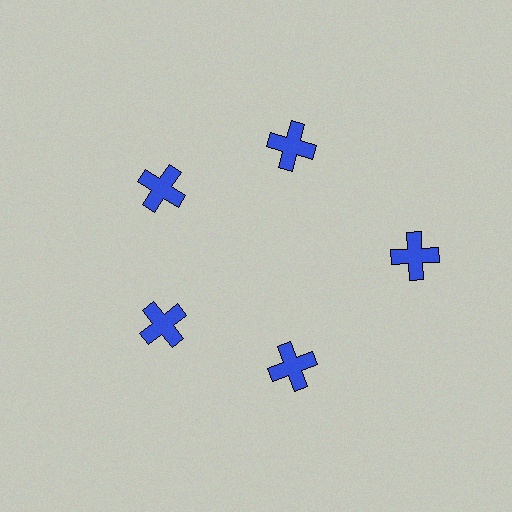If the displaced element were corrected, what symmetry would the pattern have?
It would have 5-fold rotational symmetry — the pattern would map onto itself every 72 degrees.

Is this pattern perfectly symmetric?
No. The 5 blue crosses are arranged in a ring, but one element near the 3 o'clock position is pushed outward from the center, breaking the 5-fold rotational symmetry.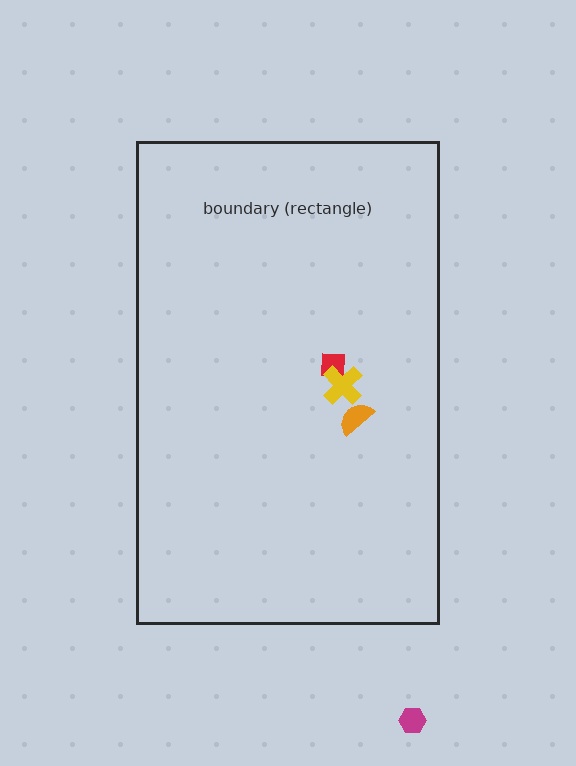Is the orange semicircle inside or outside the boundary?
Inside.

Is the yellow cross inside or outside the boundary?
Inside.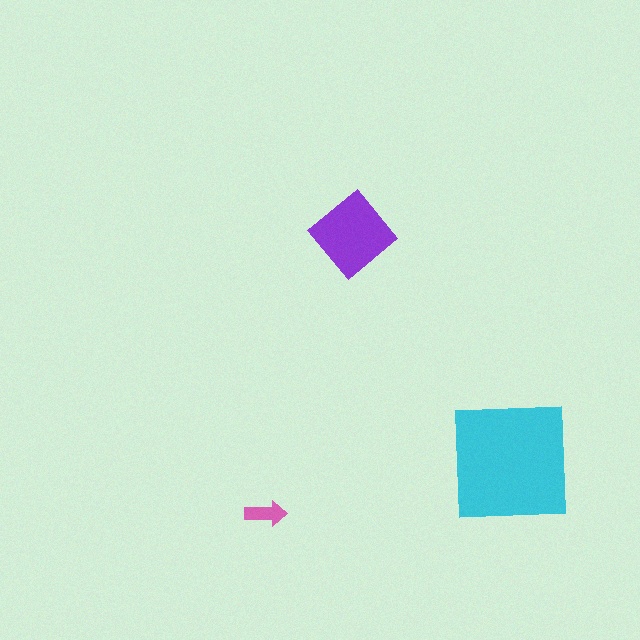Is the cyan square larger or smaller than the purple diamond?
Larger.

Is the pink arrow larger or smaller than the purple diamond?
Smaller.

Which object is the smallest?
The pink arrow.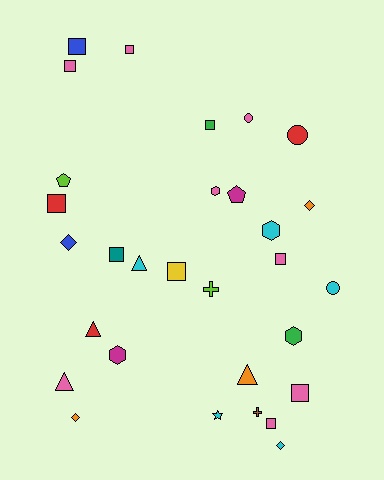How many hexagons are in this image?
There are 4 hexagons.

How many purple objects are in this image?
There are no purple objects.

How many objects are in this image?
There are 30 objects.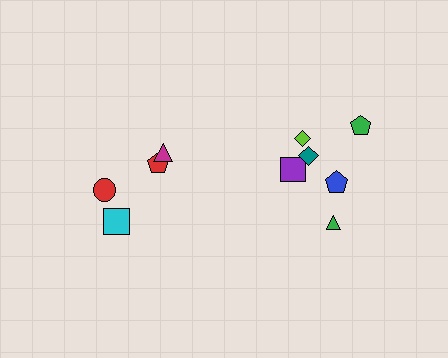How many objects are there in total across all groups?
There are 10 objects.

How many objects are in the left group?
There are 4 objects.